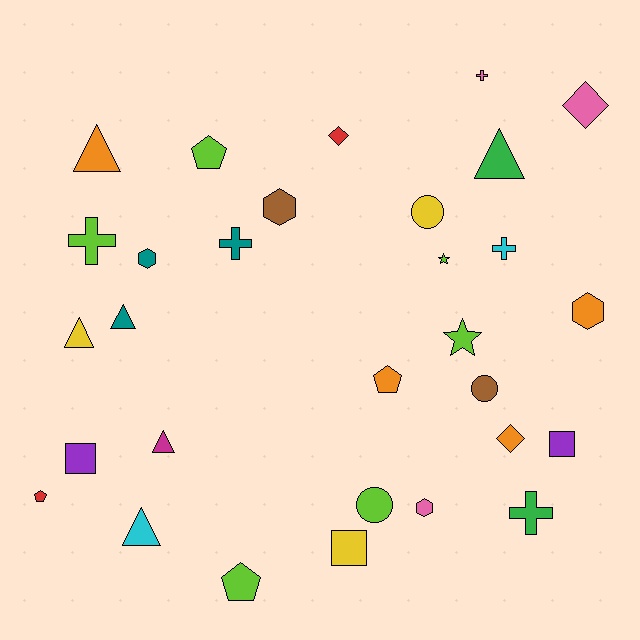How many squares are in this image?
There are 3 squares.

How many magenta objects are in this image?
There is 1 magenta object.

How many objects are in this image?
There are 30 objects.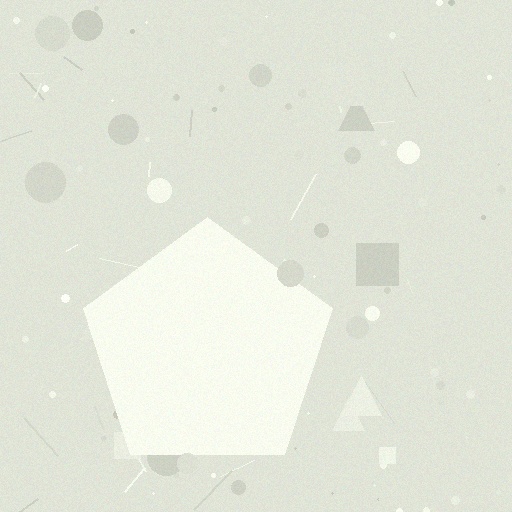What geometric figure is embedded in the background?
A pentagon is embedded in the background.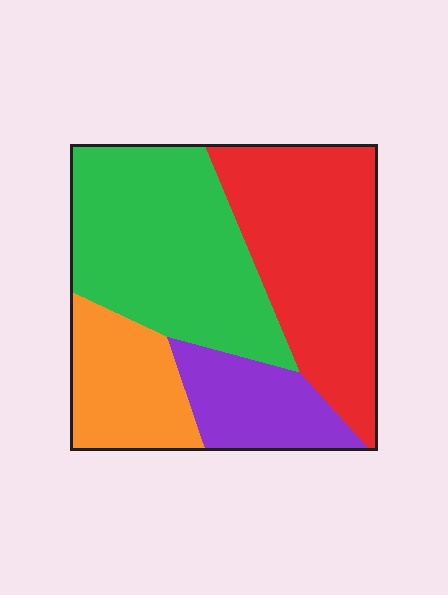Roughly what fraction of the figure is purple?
Purple covers 14% of the figure.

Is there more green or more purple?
Green.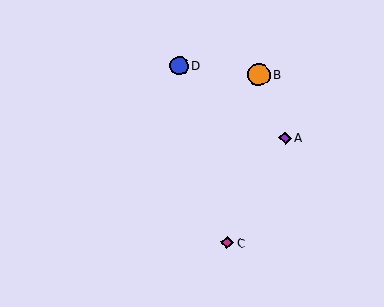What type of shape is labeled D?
Shape D is a blue circle.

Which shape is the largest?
The orange circle (labeled B) is the largest.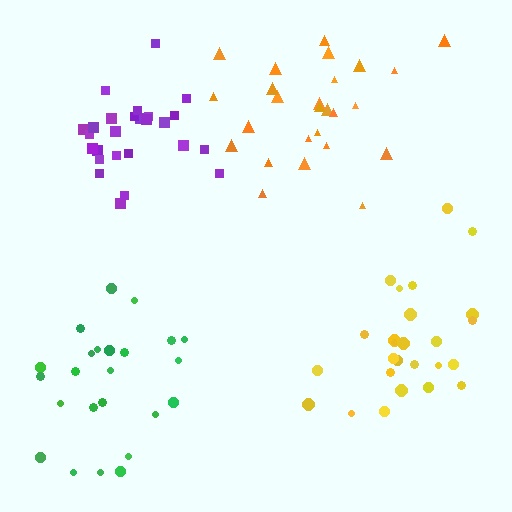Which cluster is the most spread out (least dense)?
Orange.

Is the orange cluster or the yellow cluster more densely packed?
Yellow.